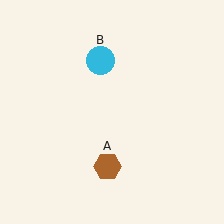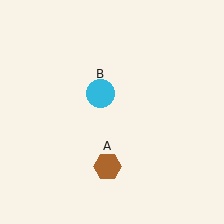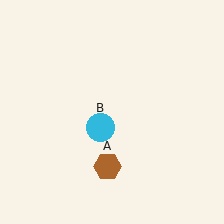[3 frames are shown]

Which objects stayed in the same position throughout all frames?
Brown hexagon (object A) remained stationary.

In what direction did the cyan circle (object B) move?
The cyan circle (object B) moved down.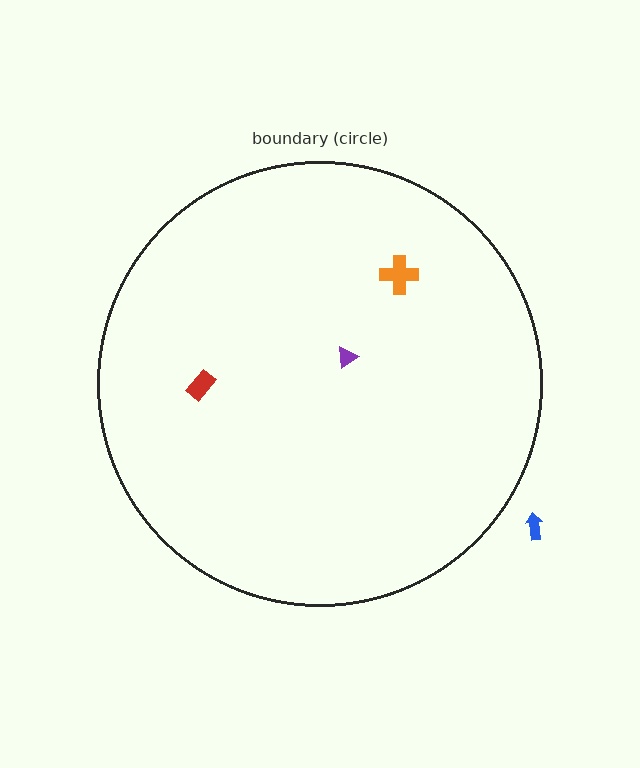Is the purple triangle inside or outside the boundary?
Inside.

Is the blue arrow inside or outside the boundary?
Outside.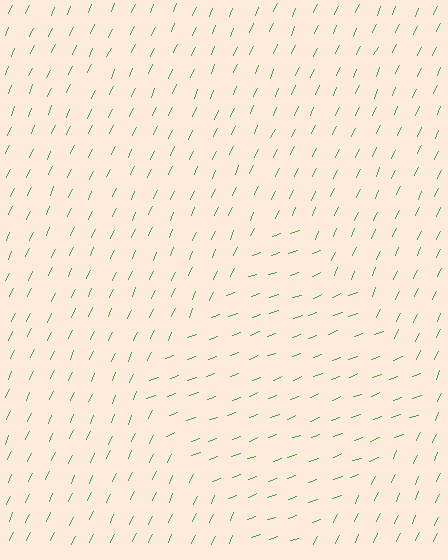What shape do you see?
I see a diamond.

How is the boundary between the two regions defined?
The boundary is defined purely by a change in line orientation (approximately 45 degrees difference). All lines are the same color and thickness.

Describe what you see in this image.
The image is filled with small green line segments. A diamond region in the image has lines oriented differently from the surrounding lines, creating a visible texture boundary.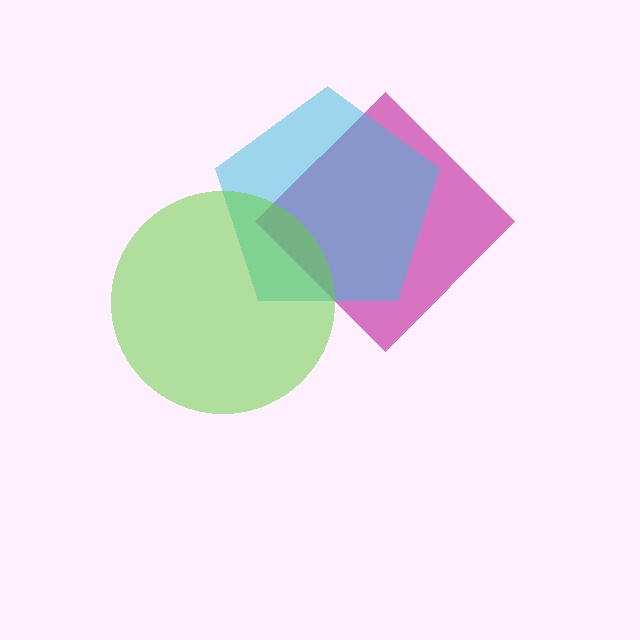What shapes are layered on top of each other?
The layered shapes are: a magenta diamond, a cyan pentagon, a lime circle.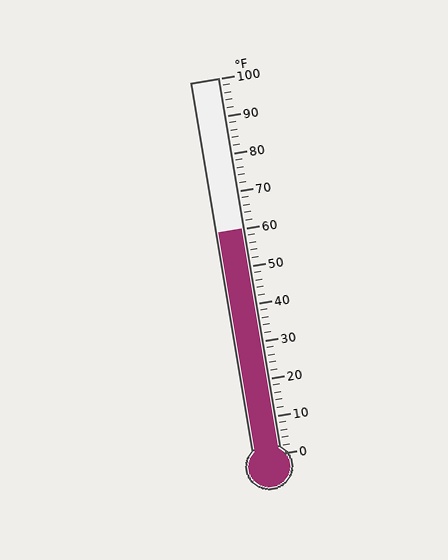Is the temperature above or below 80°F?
The temperature is below 80°F.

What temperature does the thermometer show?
The thermometer shows approximately 60°F.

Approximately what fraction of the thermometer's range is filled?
The thermometer is filled to approximately 60% of its range.